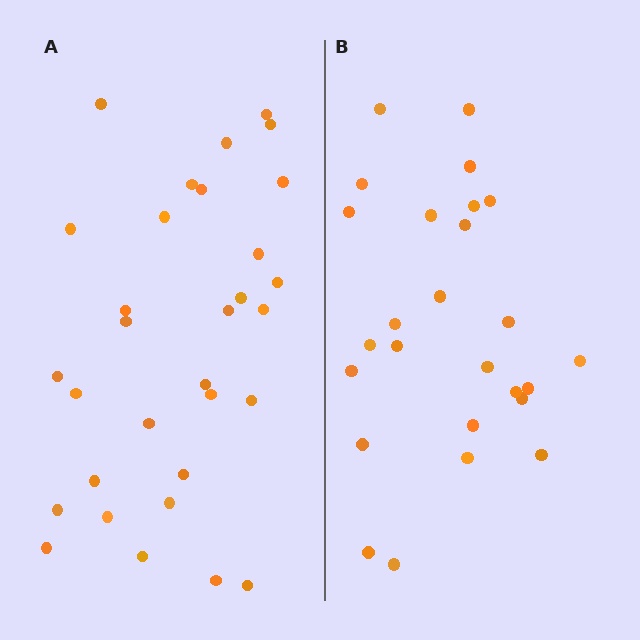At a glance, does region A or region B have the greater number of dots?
Region A (the left region) has more dots.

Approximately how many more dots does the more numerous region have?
Region A has about 5 more dots than region B.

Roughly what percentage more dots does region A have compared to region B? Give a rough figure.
About 20% more.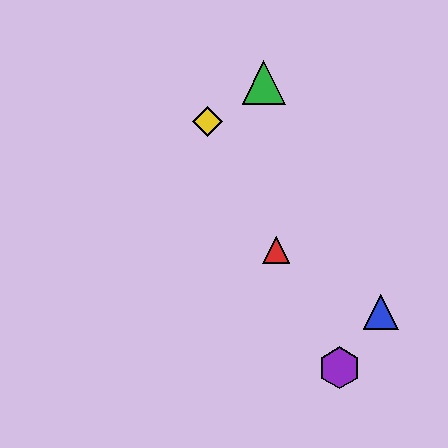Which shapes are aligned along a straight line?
The red triangle, the yellow diamond, the purple hexagon are aligned along a straight line.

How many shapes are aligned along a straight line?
3 shapes (the red triangle, the yellow diamond, the purple hexagon) are aligned along a straight line.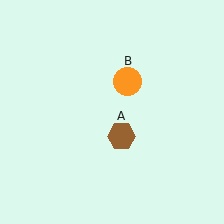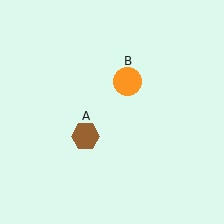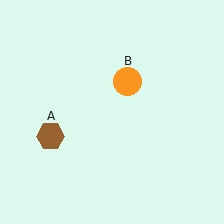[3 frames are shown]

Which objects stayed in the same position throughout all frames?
Orange circle (object B) remained stationary.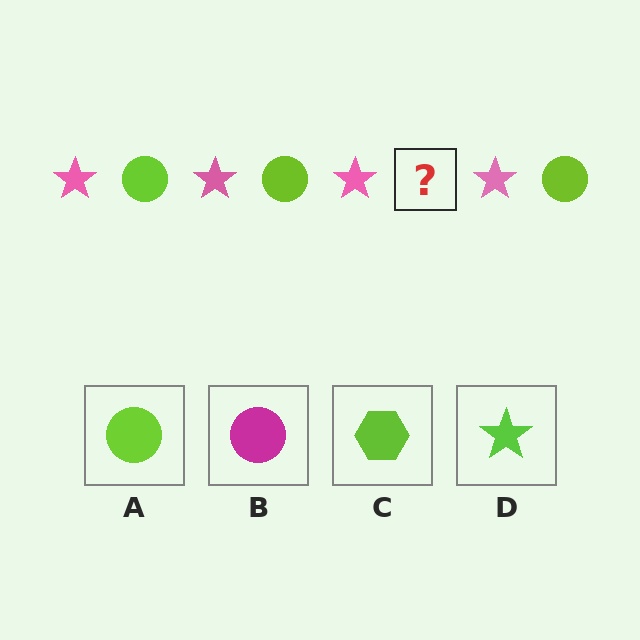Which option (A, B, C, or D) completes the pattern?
A.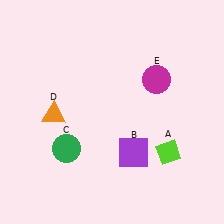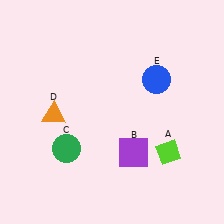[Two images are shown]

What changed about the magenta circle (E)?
In Image 1, E is magenta. In Image 2, it changed to blue.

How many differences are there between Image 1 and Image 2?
There is 1 difference between the two images.